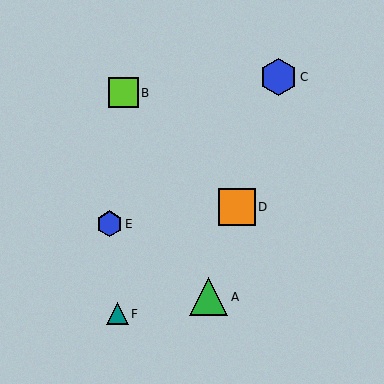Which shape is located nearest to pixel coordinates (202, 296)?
The green triangle (labeled A) at (209, 297) is nearest to that location.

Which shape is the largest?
The green triangle (labeled A) is the largest.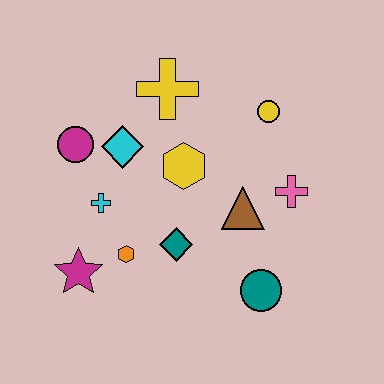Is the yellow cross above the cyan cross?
Yes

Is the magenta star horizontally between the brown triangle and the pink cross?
No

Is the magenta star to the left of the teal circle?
Yes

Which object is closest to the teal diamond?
The orange hexagon is closest to the teal diamond.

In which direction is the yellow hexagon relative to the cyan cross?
The yellow hexagon is to the right of the cyan cross.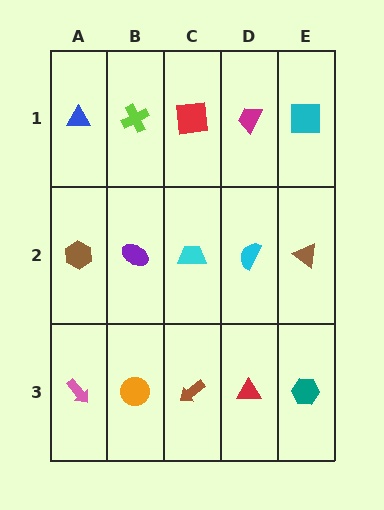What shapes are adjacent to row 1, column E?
A brown triangle (row 2, column E), a magenta trapezoid (row 1, column D).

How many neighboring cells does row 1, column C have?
3.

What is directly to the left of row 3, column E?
A red triangle.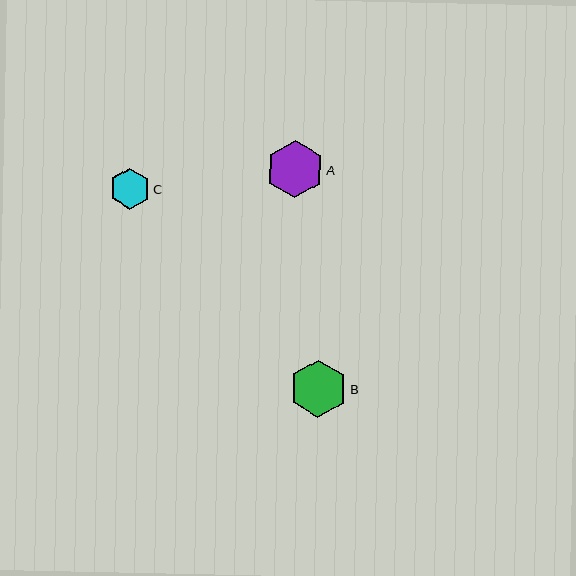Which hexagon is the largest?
Hexagon A is the largest with a size of approximately 58 pixels.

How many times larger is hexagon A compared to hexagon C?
Hexagon A is approximately 1.4 times the size of hexagon C.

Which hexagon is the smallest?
Hexagon C is the smallest with a size of approximately 41 pixels.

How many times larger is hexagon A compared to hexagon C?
Hexagon A is approximately 1.4 times the size of hexagon C.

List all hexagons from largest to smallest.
From largest to smallest: A, B, C.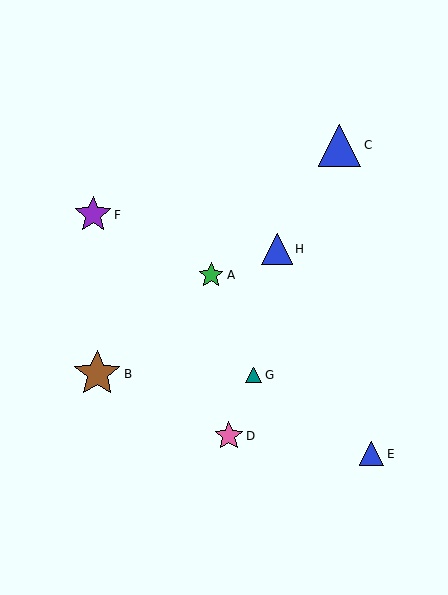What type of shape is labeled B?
Shape B is a brown star.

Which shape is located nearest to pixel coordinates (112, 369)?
The brown star (labeled B) at (97, 374) is nearest to that location.